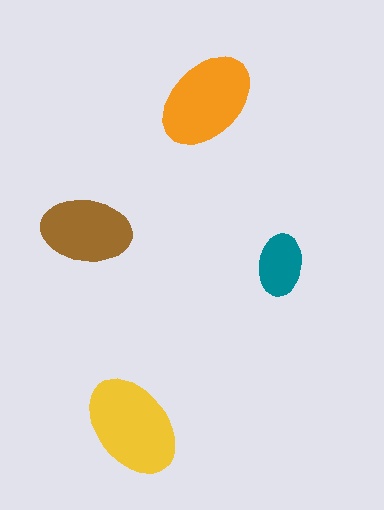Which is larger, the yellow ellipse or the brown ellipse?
The yellow one.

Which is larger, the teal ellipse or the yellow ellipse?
The yellow one.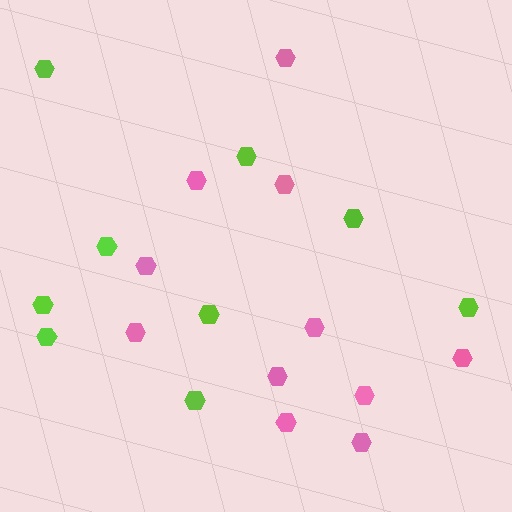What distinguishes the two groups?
There are 2 groups: one group of pink hexagons (11) and one group of lime hexagons (9).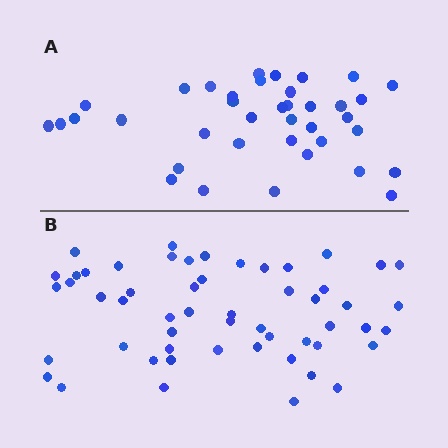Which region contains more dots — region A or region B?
Region B (the bottom region) has more dots.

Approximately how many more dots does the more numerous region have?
Region B has approximately 15 more dots than region A.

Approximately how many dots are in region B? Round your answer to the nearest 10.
About 50 dots. (The exact count is 54, which rounds to 50.)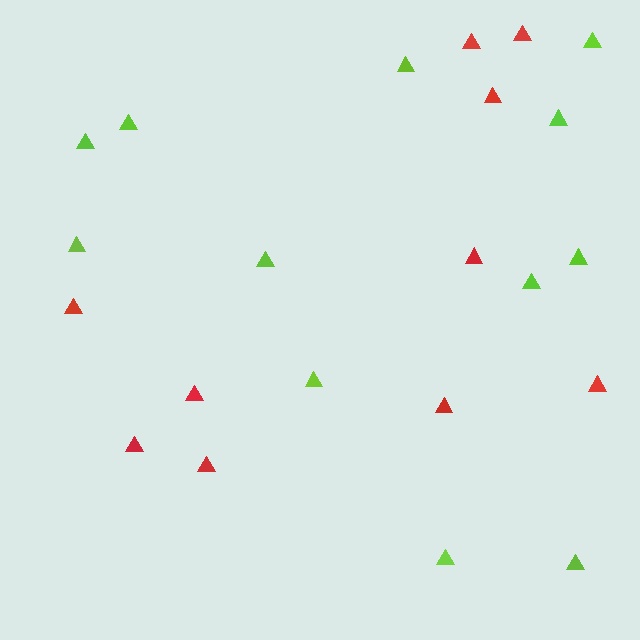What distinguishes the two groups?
There are 2 groups: one group of lime triangles (12) and one group of red triangles (10).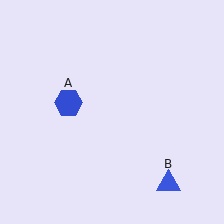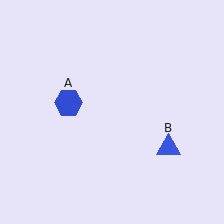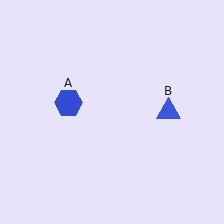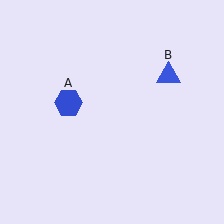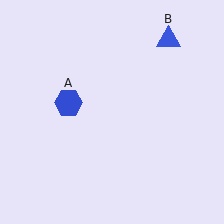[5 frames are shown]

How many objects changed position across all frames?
1 object changed position: blue triangle (object B).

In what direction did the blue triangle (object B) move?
The blue triangle (object B) moved up.